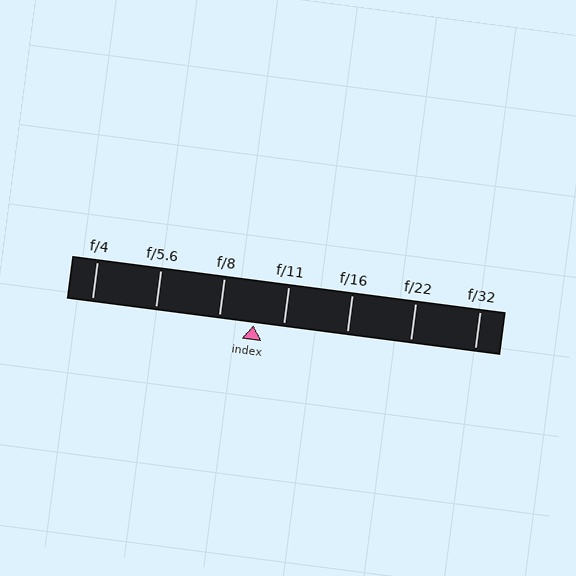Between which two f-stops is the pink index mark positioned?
The index mark is between f/8 and f/11.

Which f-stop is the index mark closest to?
The index mark is closest to f/11.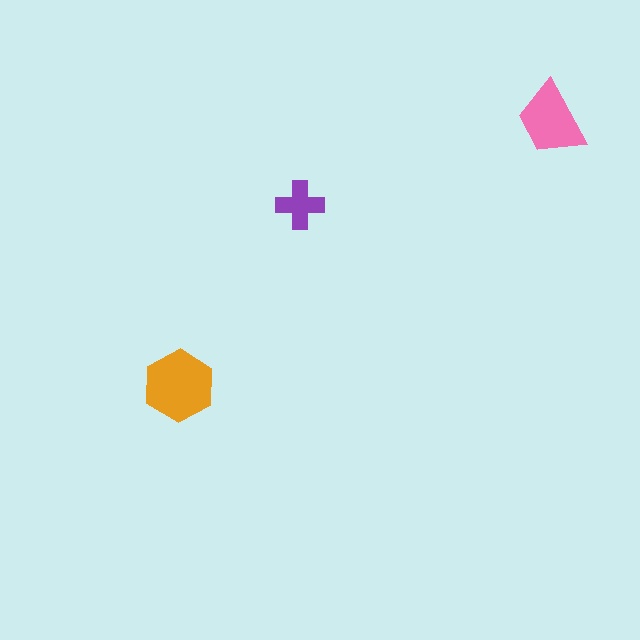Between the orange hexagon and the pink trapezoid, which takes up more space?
The orange hexagon.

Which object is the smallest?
The purple cross.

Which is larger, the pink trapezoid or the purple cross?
The pink trapezoid.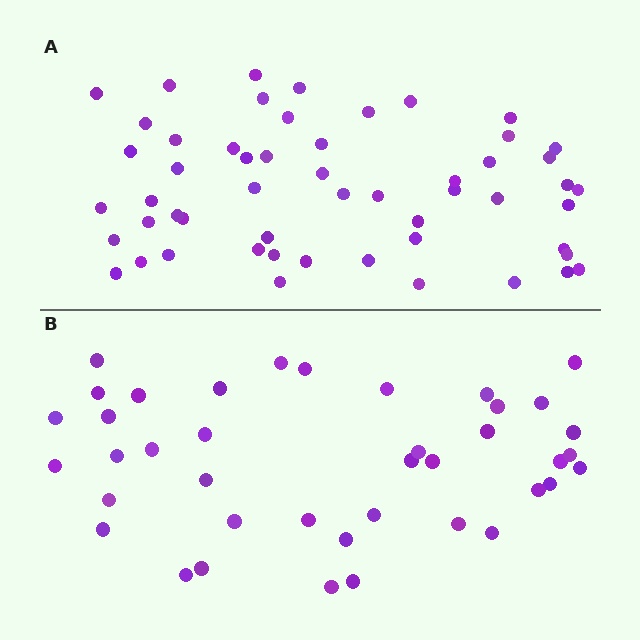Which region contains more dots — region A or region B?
Region A (the top region) has more dots.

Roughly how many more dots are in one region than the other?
Region A has approximately 15 more dots than region B.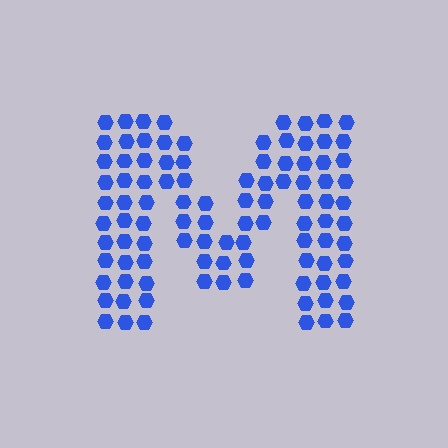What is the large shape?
The large shape is the letter M.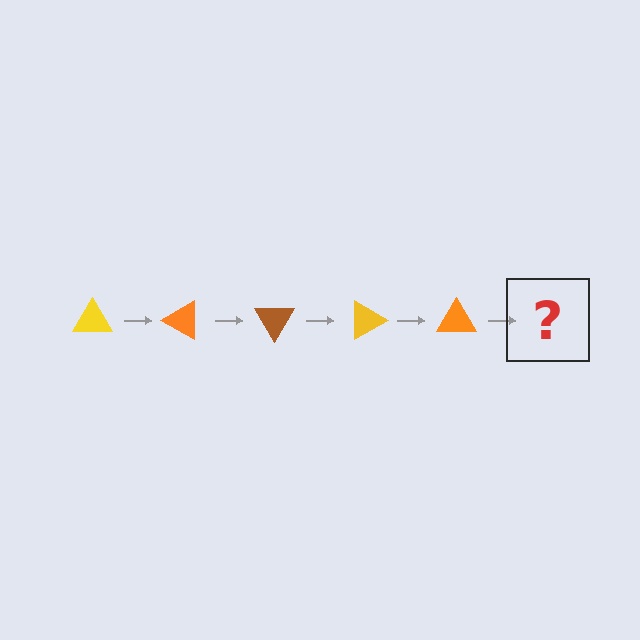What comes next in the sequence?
The next element should be a brown triangle, rotated 150 degrees from the start.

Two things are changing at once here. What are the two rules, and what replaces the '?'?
The two rules are that it rotates 30 degrees each step and the color cycles through yellow, orange, and brown. The '?' should be a brown triangle, rotated 150 degrees from the start.